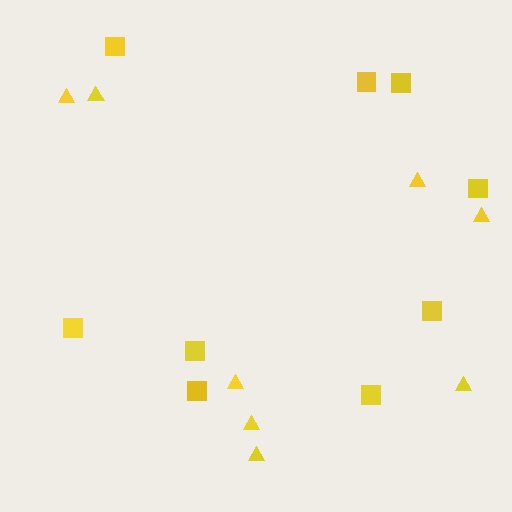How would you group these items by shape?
There are 2 groups: one group of triangles (8) and one group of squares (9).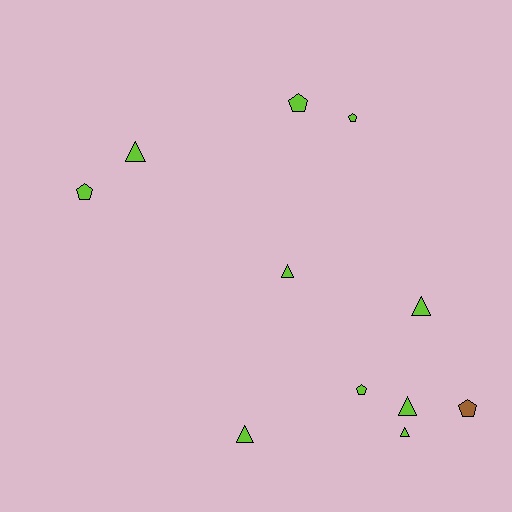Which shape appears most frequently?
Triangle, with 6 objects.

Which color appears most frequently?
Lime, with 10 objects.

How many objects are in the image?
There are 11 objects.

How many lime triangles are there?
There are 6 lime triangles.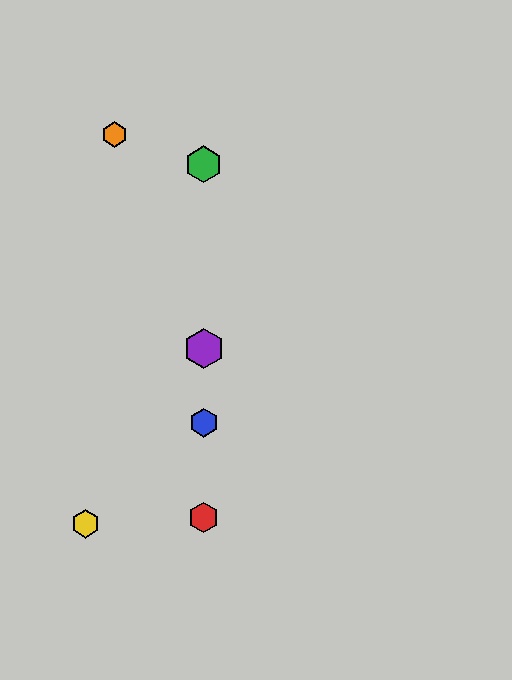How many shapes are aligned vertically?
4 shapes (the red hexagon, the blue hexagon, the green hexagon, the purple hexagon) are aligned vertically.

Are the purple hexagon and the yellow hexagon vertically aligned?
No, the purple hexagon is at x≈204 and the yellow hexagon is at x≈85.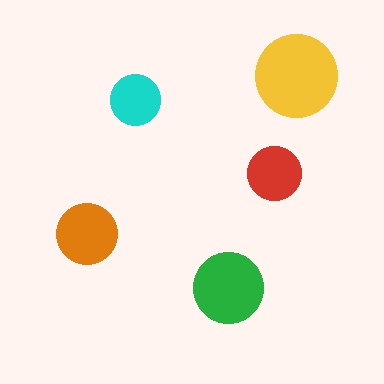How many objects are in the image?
There are 5 objects in the image.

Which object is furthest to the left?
The orange circle is leftmost.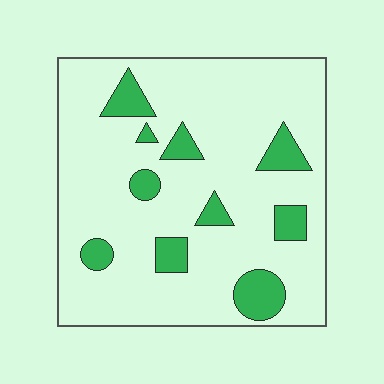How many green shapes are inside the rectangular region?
10.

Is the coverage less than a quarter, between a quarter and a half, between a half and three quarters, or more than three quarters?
Less than a quarter.